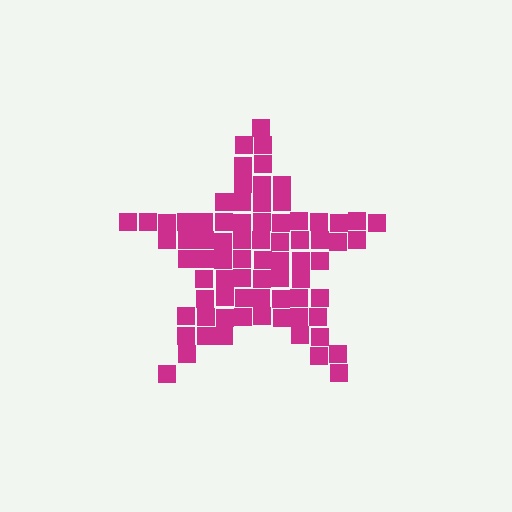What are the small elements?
The small elements are squares.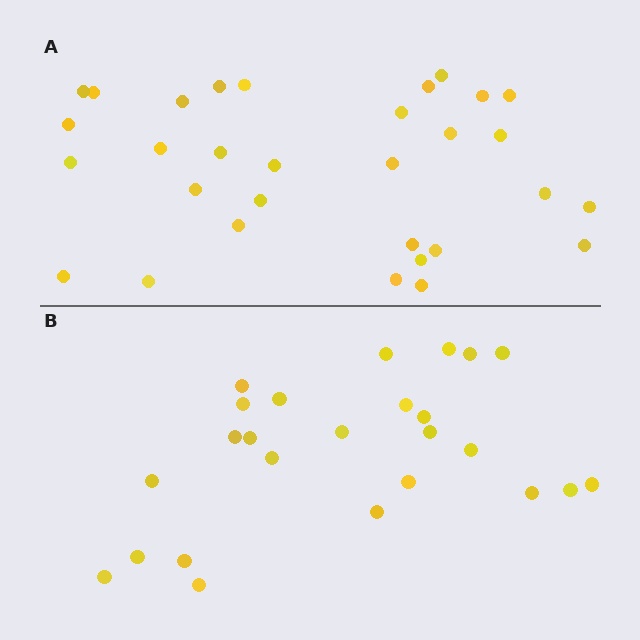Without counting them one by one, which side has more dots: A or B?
Region A (the top region) has more dots.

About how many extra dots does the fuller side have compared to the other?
Region A has about 6 more dots than region B.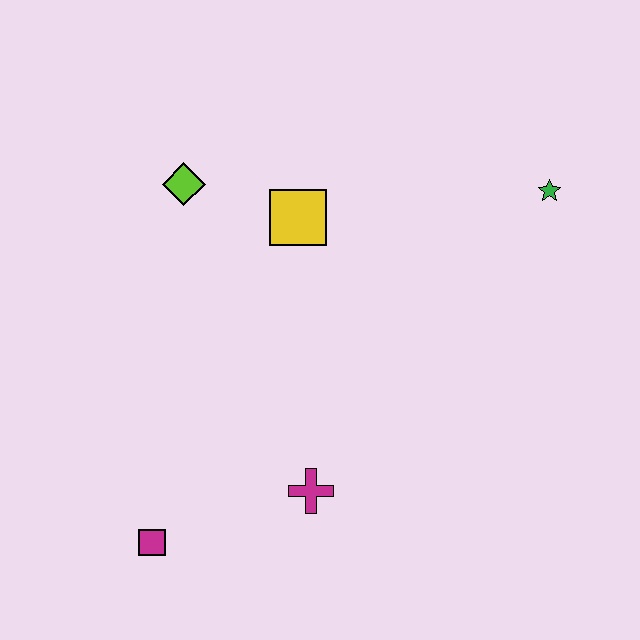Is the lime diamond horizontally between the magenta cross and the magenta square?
Yes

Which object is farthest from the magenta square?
The green star is farthest from the magenta square.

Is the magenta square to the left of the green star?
Yes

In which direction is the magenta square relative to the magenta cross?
The magenta square is to the left of the magenta cross.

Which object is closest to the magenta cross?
The magenta square is closest to the magenta cross.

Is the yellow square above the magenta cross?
Yes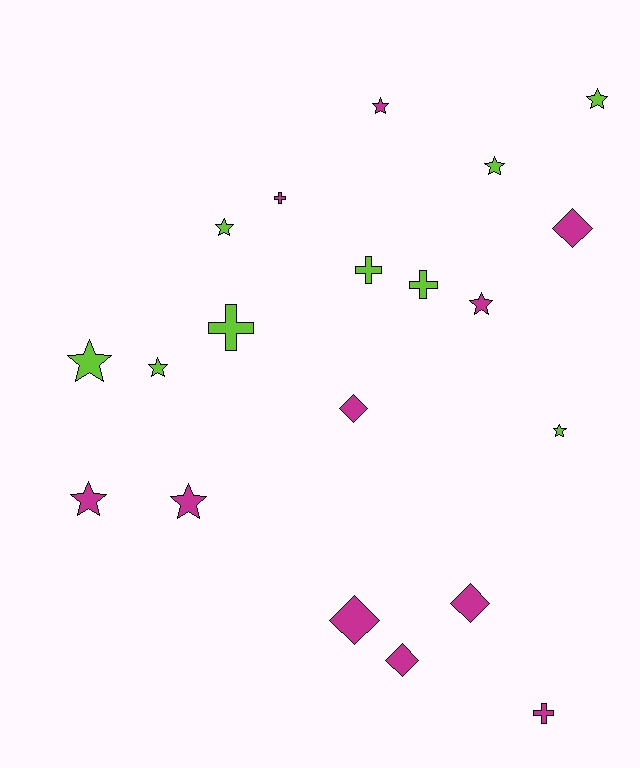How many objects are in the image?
There are 20 objects.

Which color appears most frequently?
Magenta, with 11 objects.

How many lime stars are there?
There are 6 lime stars.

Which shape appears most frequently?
Star, with 10 objects.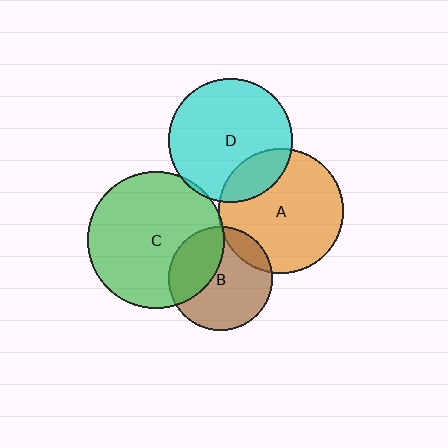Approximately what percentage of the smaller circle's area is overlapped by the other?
Approximately 20%.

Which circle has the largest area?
Circle C (green).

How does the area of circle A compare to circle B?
Approximately 1.4 times.